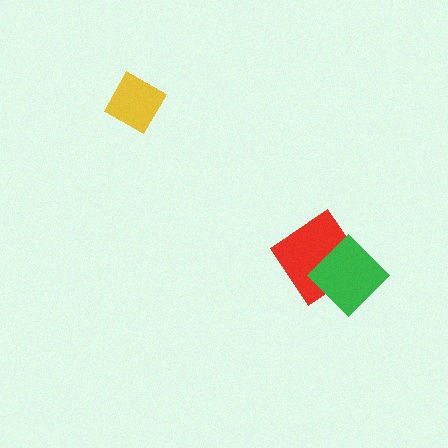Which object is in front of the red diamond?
The green diamond is in front of the red diamond.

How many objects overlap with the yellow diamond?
0 objects overlap with the yellow diamond.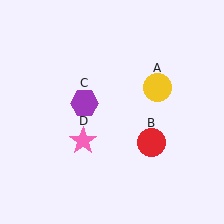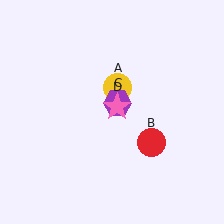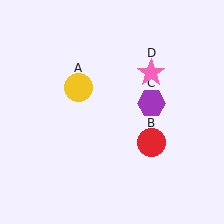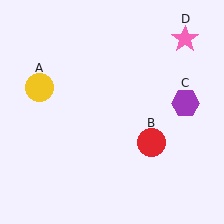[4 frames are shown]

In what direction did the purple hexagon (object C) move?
The purple hexagon (object C) moved right.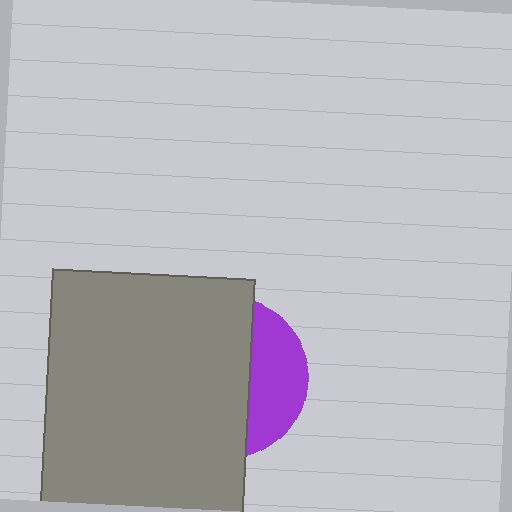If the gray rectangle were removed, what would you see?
You would see the complete purple circle.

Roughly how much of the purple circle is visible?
A small part of it is visible (roughly 32%).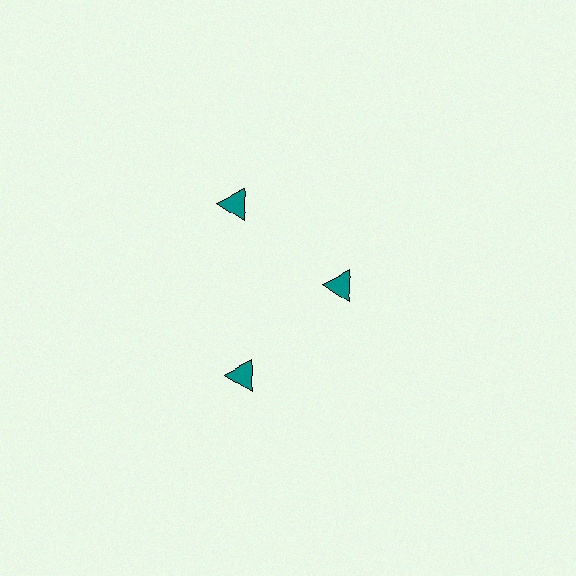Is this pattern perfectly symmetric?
No. The 3 teal triangles are arranged in a ring, but one element near the 3 o'clock position is pulled inward toward the center, breaking the 3-fold rotational symmetry.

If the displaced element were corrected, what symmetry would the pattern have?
It would have 3-fold rotational symmetry — the pattern would map onto itself every 120 degrees.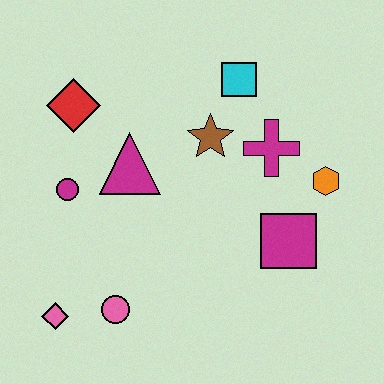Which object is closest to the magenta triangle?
The magenta circle is closest to the magenta triangle.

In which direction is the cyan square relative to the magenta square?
The cyan square is above the magenta square.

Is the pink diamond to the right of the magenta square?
No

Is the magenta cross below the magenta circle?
No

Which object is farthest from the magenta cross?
The pink diamond is farthest from the magenta cross.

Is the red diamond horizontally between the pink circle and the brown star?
No